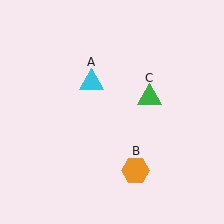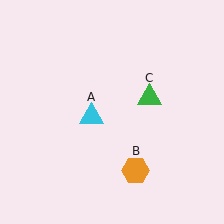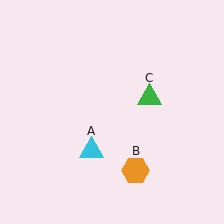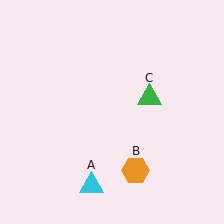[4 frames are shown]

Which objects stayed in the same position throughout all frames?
Orange hexagon (object B) and green triangle (object C) remained stationary.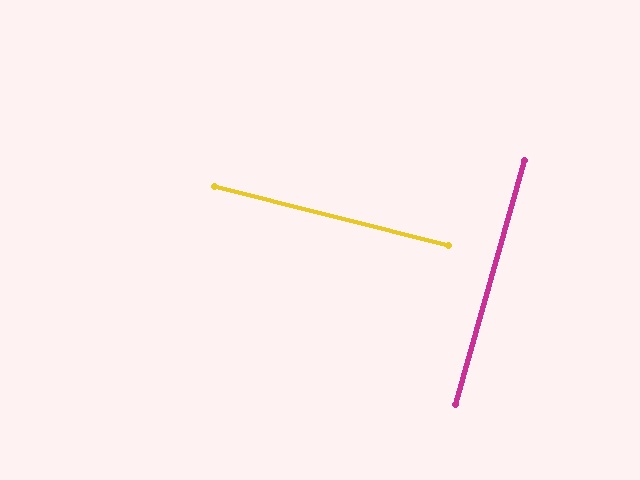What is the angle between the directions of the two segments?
Approximately 88 degrees.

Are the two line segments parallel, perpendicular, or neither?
Perpendicular — they meet at approximately 88°.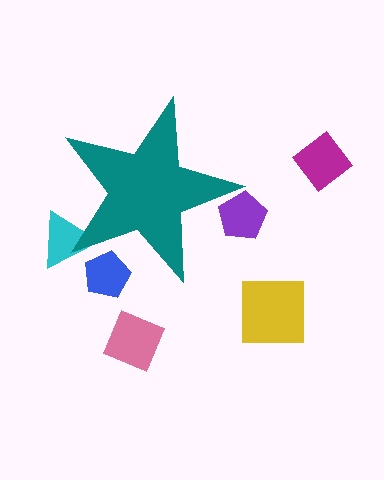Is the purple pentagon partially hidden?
Yes, the purple pentagon is partially hidden behind the teal star.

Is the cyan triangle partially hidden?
Yes, the cyan triangle is partially hidden behind the teal star.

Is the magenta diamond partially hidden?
No, the magenta diamond is fully visible.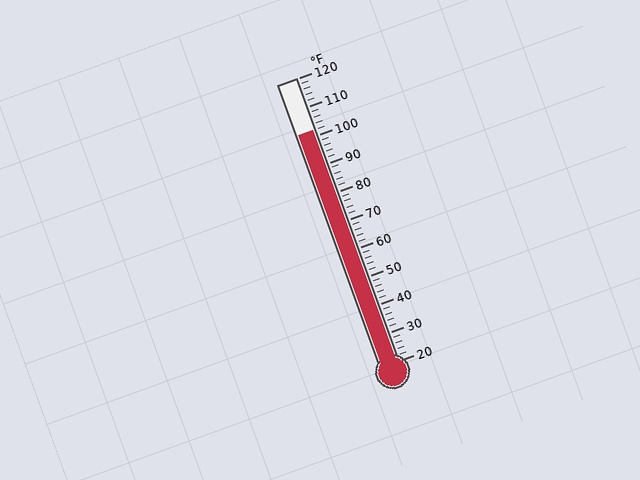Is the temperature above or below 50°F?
The temperature is above 50°F.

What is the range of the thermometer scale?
The thermometer scale ranges from 20°F to 120°F.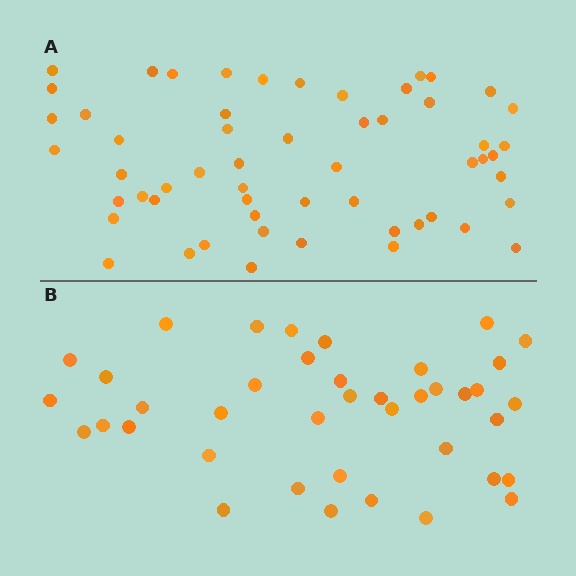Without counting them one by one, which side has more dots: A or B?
Region A (the top region) has more dots.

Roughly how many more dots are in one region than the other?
Region A has approximately 15 more dots than region B.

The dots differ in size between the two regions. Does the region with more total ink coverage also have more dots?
No. Region B has more total ink coverage because its dots are larger, but region A actually contains more individual dots. Total area can be misleading — the number of items is what matters here.